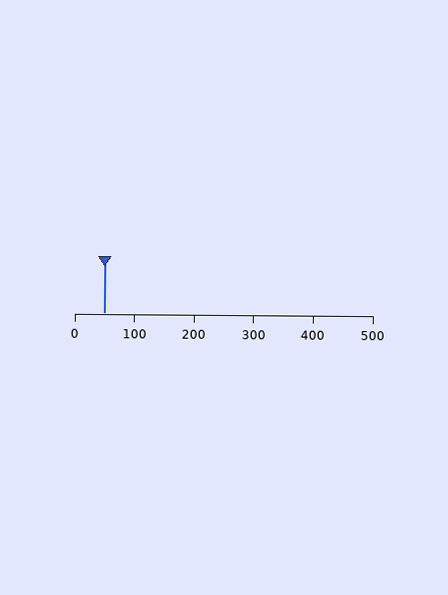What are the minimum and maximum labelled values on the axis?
The axis runs from 0 to 500.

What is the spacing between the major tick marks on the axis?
The major ticks are spaced 100 apart.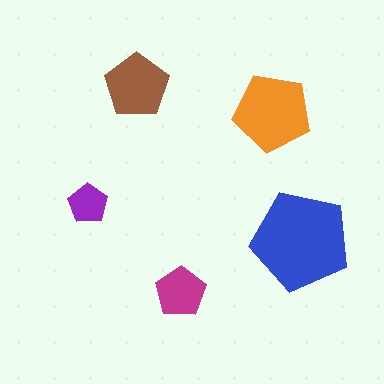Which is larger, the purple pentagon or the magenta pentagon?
The magenta one.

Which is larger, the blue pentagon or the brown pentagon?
The blue one.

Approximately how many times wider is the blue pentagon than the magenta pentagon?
About 2 times wider.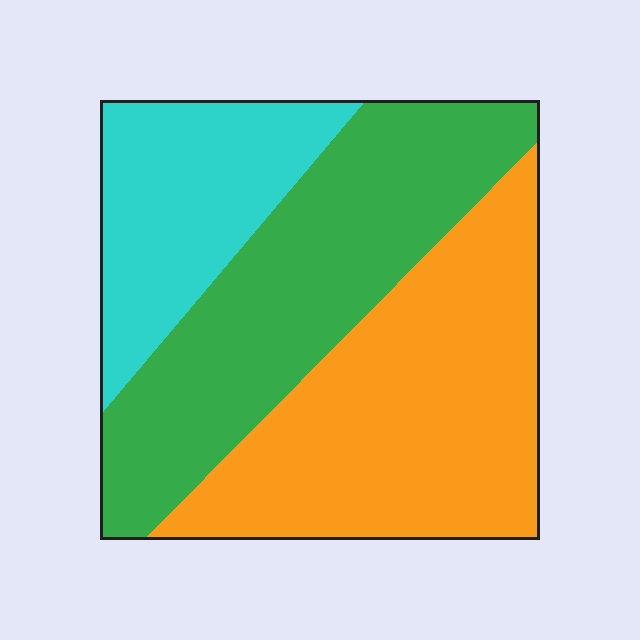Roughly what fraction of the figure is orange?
Orange covers 41% of the figure.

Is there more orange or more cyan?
Orange.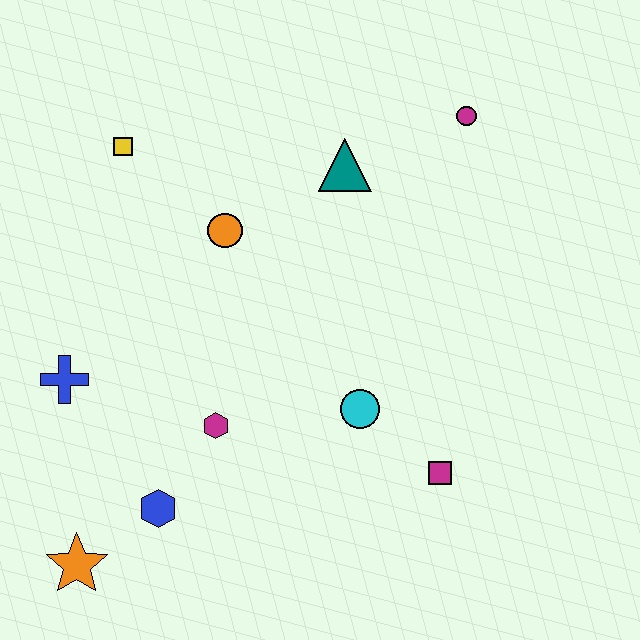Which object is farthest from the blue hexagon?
The magenta circle is farthest from the blue hexagon.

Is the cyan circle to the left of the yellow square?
No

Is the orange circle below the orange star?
No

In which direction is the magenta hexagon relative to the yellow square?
The magenta hexagon is below the yellow square.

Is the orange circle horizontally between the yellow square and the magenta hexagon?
No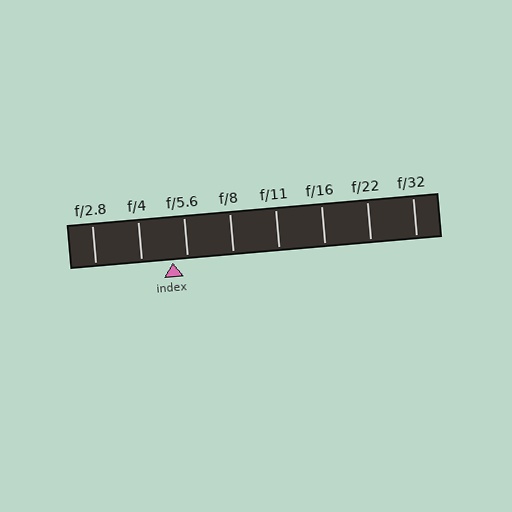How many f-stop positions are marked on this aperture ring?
There are 8 f-stop positions marked.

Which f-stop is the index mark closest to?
The index mark is closest to f/5.6.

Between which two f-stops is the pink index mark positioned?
The index mark is between f/4 and f/5.6.